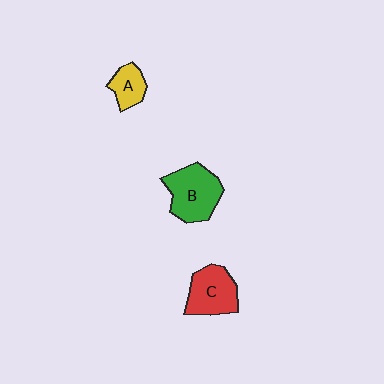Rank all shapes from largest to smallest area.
From largest to smallest: B (green), C (red), A (yellow).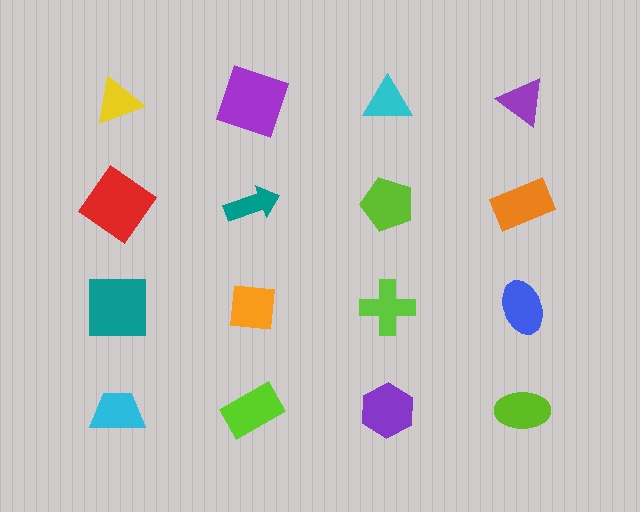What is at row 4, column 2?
A lime rectangle.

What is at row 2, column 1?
A red diamond.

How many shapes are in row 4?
4 shapes.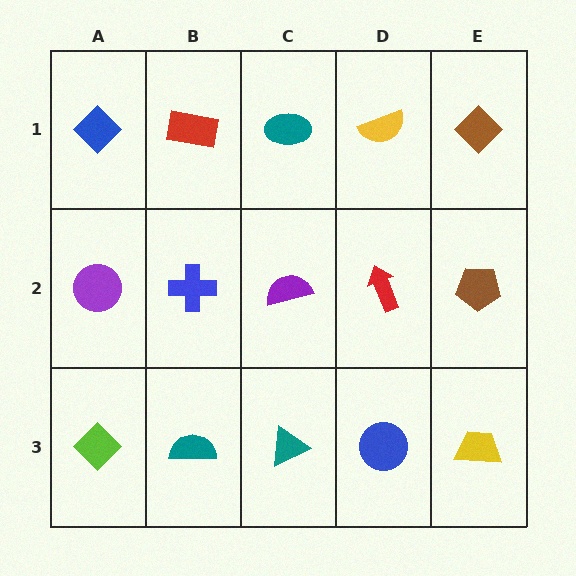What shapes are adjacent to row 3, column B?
A blue cross (row 2, column B), a lime diamond (row 3, column A), a teal triangle (row 3, column C).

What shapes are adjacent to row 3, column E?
A brown pentagon (row 2, column E), a blue circle (row 3, column D).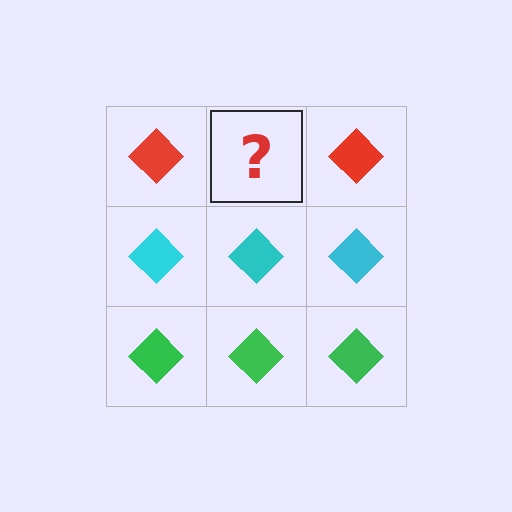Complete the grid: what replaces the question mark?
The question mark should be replaced with a red diamond.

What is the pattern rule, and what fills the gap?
The rule is that each row has a consistent color. The gap should be filled with a red diamond.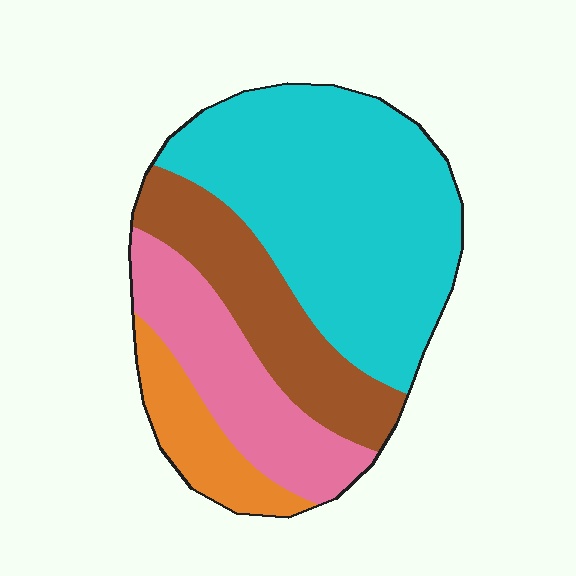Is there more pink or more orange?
Pink.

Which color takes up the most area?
Cyan, at roughly 50%.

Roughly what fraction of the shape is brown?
Brown covers around 20% of the shape.